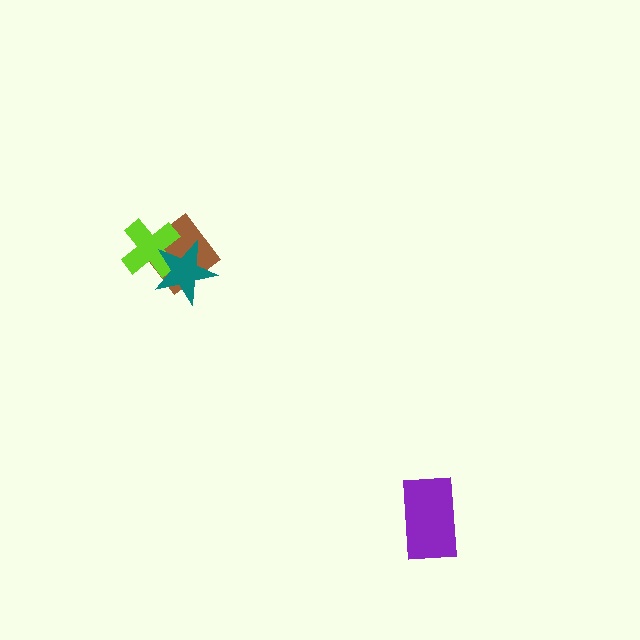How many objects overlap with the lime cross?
2 objects overlap with the lime cross.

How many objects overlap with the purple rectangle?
0 objects overlap with the purple rectangle.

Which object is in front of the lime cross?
The teal star is in front of the lime cross.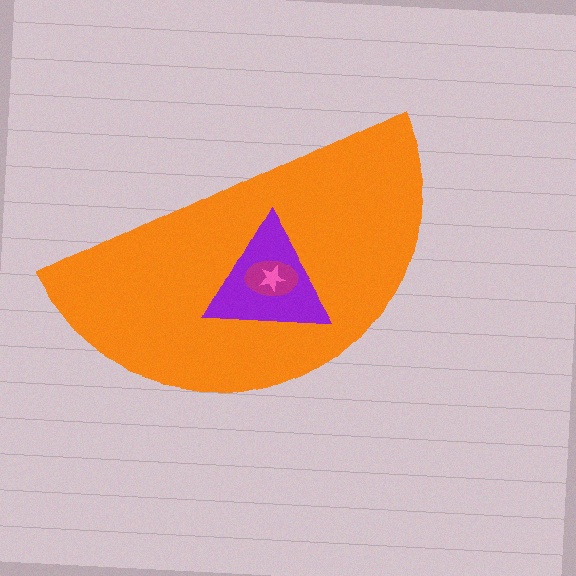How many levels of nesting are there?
4.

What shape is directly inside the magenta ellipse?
The pink star.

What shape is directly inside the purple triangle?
The magenta ellipse.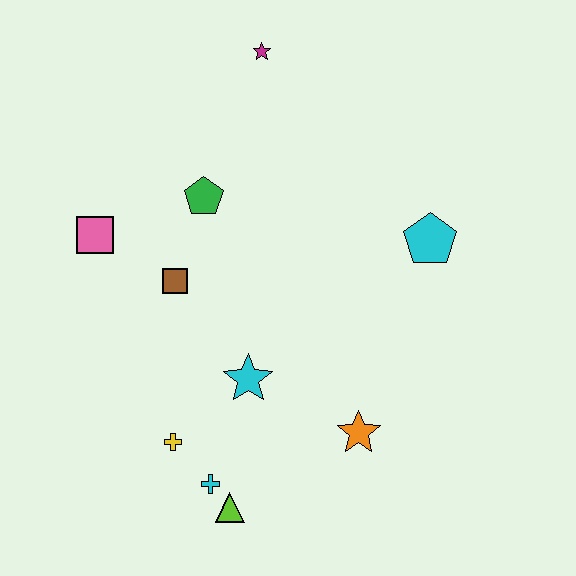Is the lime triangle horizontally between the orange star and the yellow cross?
Yes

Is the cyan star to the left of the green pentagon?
No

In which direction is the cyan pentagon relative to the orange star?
The cyan pentagon is above the orange star.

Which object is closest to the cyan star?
The yellow cross is closest to the cyan star.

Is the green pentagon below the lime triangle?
No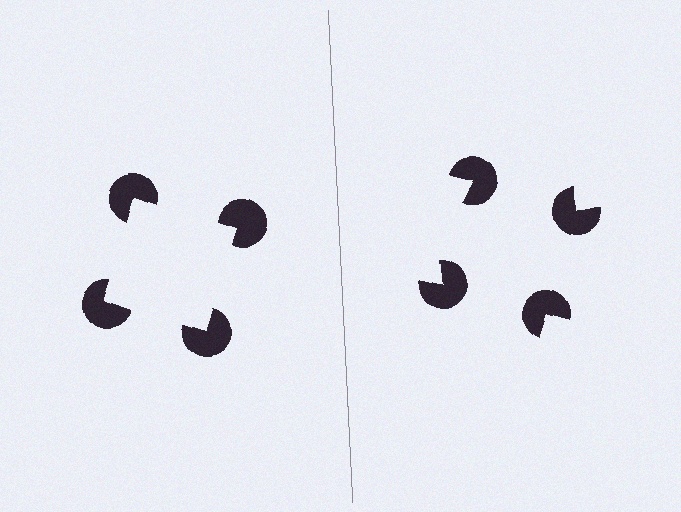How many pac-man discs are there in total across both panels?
8 — 4 on each side.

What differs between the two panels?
The pac-man discs are positioned identically on both sides; only the wedge orientations differ. On the left they align to a square; on the right they are misaligned.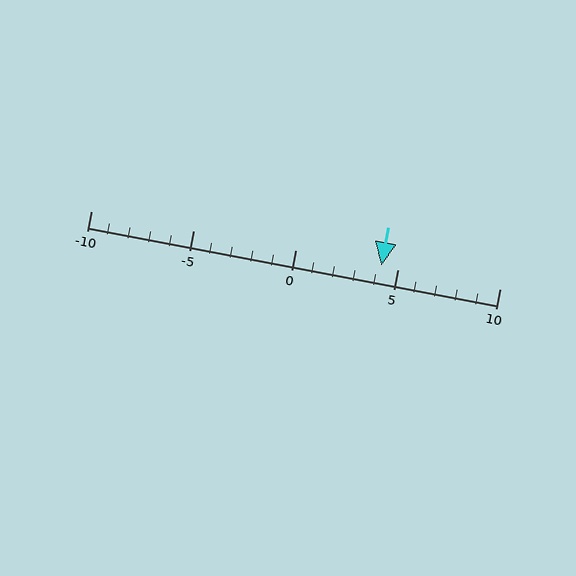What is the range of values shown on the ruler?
The ruler shows values from -10 to 10.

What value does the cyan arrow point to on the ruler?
The cyan arrow points to approximately 4.